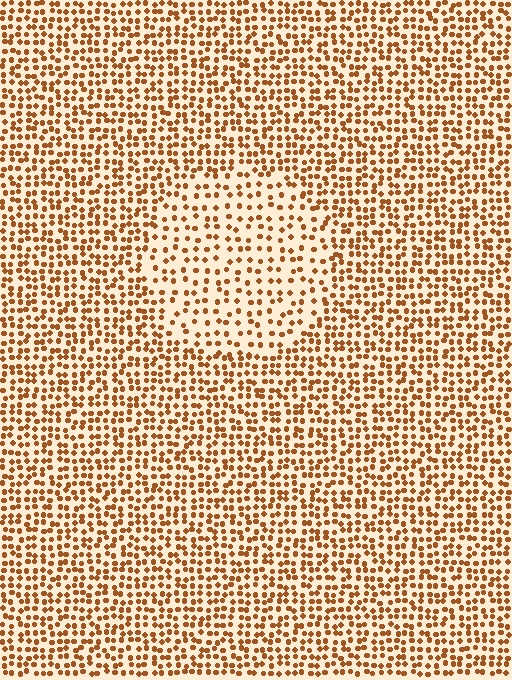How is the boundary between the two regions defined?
The boundary is defined by a change in element density (approximately 1.8x ratio). All elements are the same color, size, and shape.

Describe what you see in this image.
The image contains small brown elements arranged at two different densities. A circle-shaped region is visible where the elements are less densely packed than the surrounding area.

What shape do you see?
I see a circle.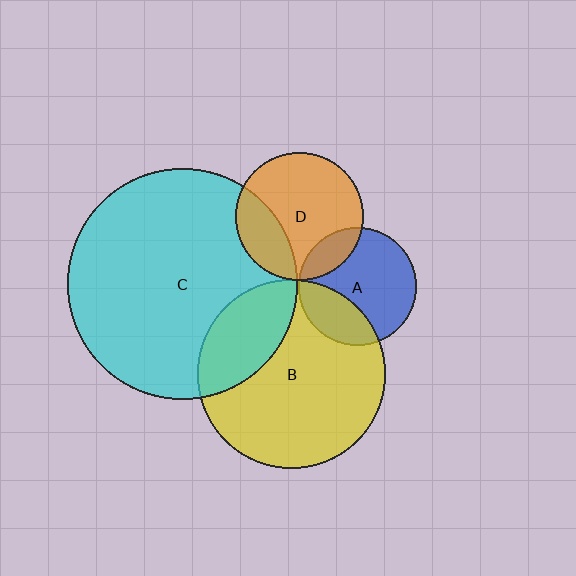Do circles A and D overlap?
Yes.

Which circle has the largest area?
Circle C (cyan).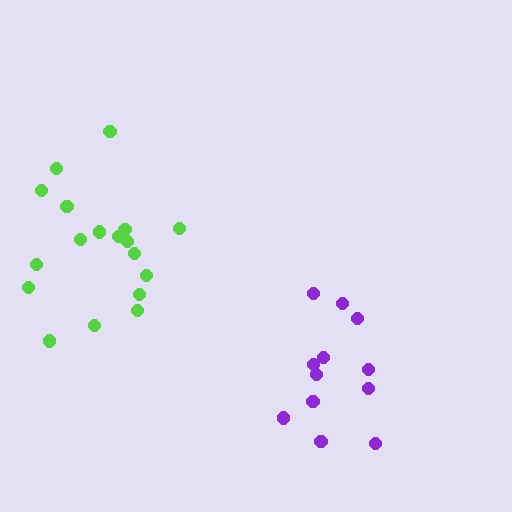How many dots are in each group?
Group 1: 18 dots, Group 2: 12 dots (30 total).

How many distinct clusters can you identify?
There are 2 distinct clusters.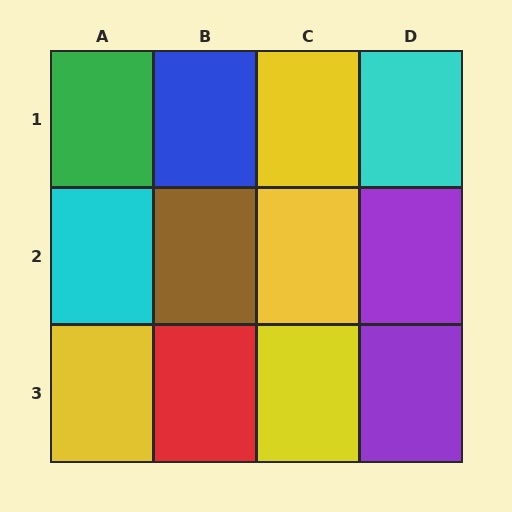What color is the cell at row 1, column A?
Green.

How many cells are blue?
1 cell is blue.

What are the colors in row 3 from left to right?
Yellow, red, yellow, purple.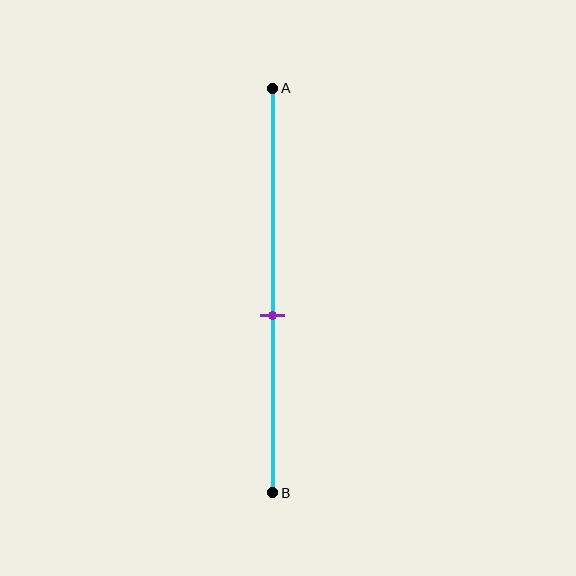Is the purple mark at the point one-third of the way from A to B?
No, the mark is at about 55% from A, not at the 33% one-third point.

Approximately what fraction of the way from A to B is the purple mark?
The purple mark is approximately 55% of the way from A to B.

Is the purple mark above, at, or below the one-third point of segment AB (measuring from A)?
The purple mark is below the one-third point of segment AB.